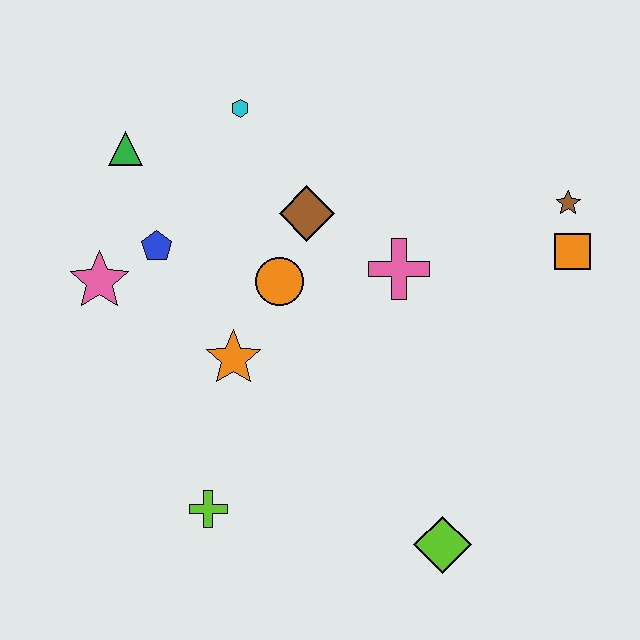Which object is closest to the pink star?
The blue pentagon is closest to the pink star.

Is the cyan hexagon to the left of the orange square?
Yes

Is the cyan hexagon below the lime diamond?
No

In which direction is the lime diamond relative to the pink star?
The lime diamond is to the right of the pink star.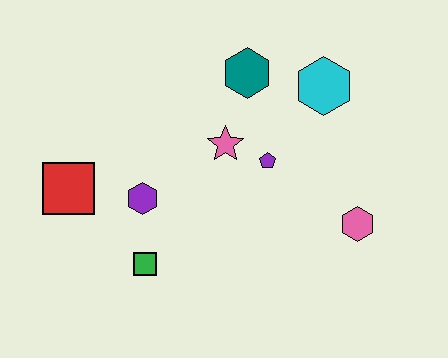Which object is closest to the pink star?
The purple pentagon is closest to the pink star.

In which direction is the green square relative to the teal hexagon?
The green square is below the teal hexagon.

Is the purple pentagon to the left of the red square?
No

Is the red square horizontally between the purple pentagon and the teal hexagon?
No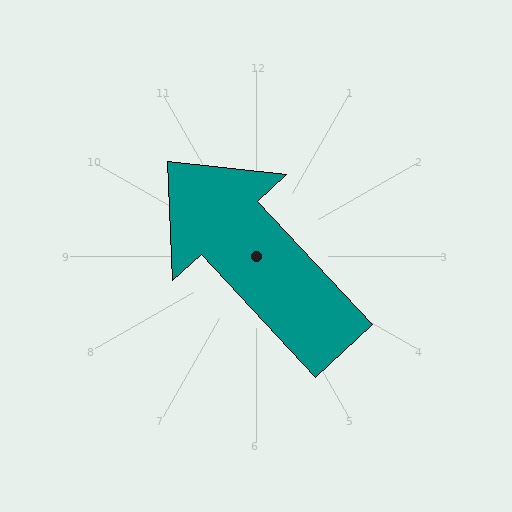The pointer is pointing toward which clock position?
Roughly 11 o'clock.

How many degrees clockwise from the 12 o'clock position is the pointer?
Approximately 317 degrees.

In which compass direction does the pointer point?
Northwest.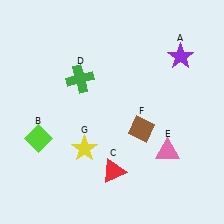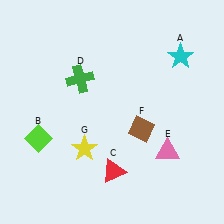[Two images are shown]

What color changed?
The star (A) changed from purple in Image 1 to cyan in Image 2.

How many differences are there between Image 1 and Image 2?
There is 1 difference between the two images.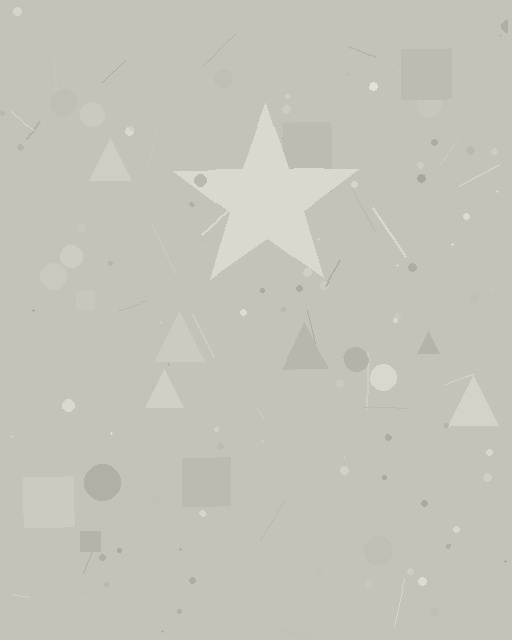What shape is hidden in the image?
A star is hidden in the image.